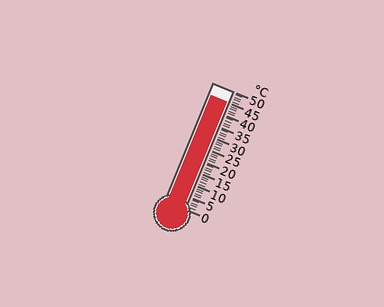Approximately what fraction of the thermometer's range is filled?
The thermometer is filled to approximately 90% of its range.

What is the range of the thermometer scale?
The thermometer scale ranges from 0°C to 50°C.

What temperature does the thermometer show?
The thermometer shows approximately 45°C.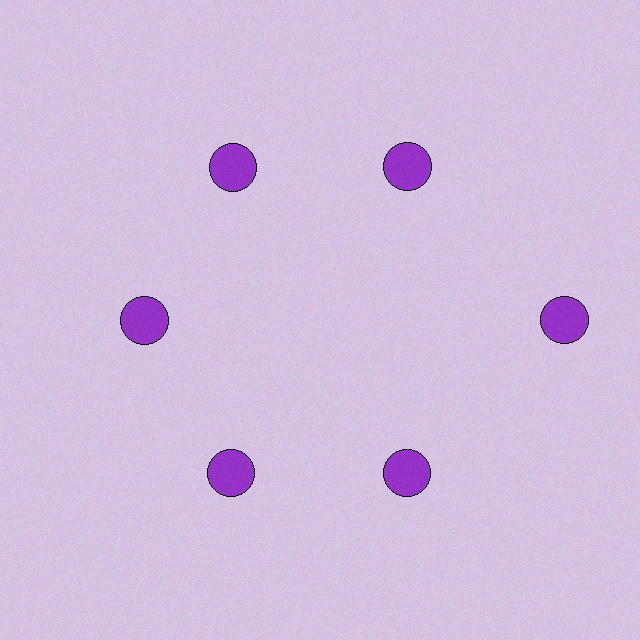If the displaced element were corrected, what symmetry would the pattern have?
It would have 6-fold rotational symmetry — the pattern would map onto itself every 60 degrees.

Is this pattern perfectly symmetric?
No. The 6 purple circles are arranged in a ring, but one element near the 3 o'clock position is pushed outward from the center, breaking the 6-fold rotational symmetry.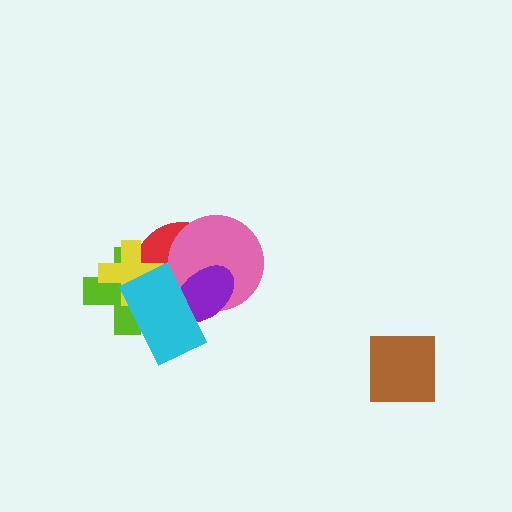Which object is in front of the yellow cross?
The cyan rectangle is in front of the yellow cross.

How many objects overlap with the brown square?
0 objects overlap with the brown square.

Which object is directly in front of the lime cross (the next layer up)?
The red circle is directly in front of the lime cross.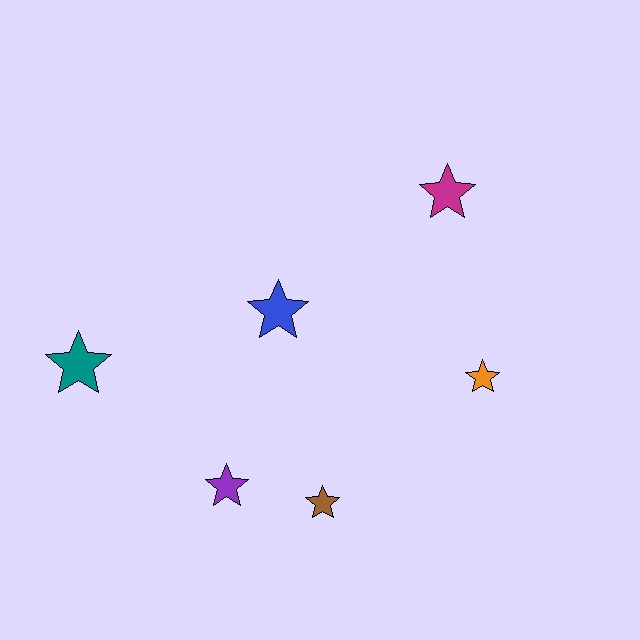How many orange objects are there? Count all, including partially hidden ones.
There is 1 orange object.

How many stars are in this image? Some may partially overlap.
There are 6 stars.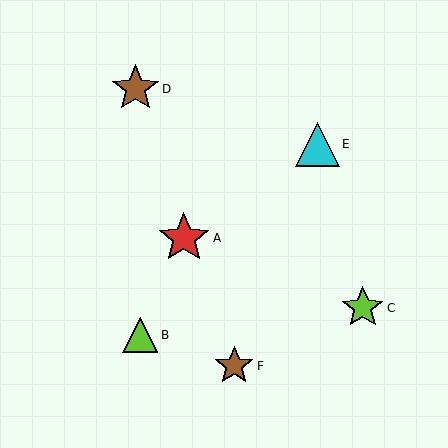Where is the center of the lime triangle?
The center of the lime triangle is at (140, 335).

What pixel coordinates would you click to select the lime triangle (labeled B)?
Click at (140, 335) to select the lime triangle B.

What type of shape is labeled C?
Shape C is a lime star.